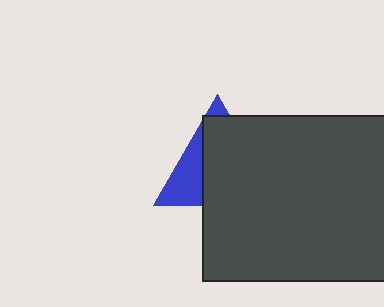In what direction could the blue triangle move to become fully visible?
The blue triangle could move toward the upper-left. That would shift it out from behind the dark gray rectangle entirely.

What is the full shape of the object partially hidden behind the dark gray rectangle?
The partially hidden object is a blue triangle.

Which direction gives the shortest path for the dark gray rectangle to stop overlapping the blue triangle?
Moving toward the lower-right gives the shortest separation.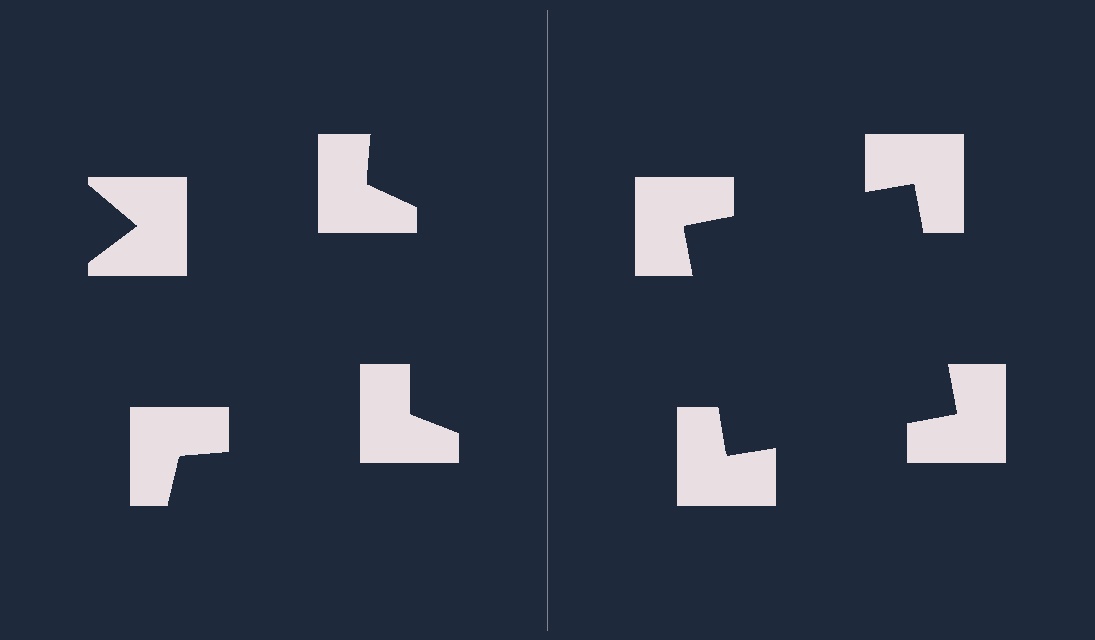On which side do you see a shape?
An illusory square appears on the right side. On the left side the wedge cuts are rotated, so no coherent shape forms.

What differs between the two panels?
The notched squares are positioned identically on both sides; only the wedge orientations differ. On the right they align to a square; on the left they are misaligned.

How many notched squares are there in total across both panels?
8 — 4 on each side.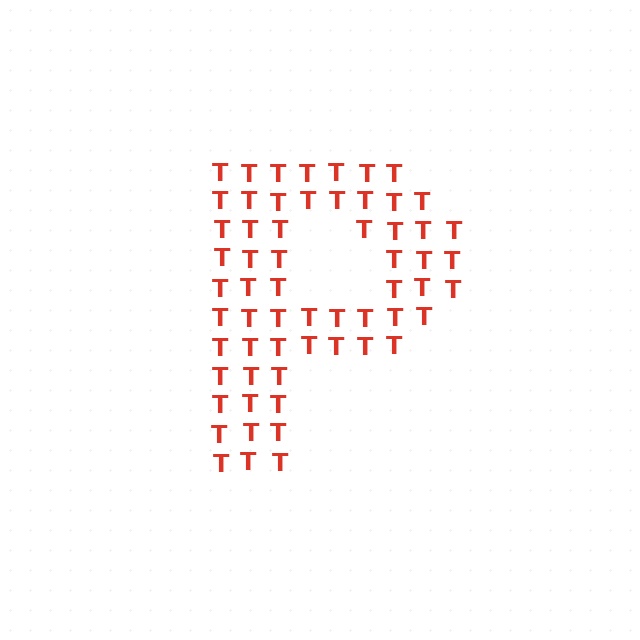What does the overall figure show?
The overall figure shows the letter P.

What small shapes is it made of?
It is made of small letter T's.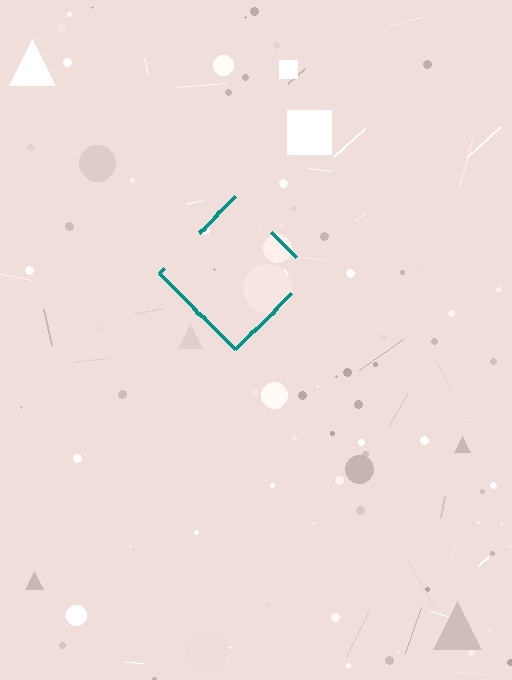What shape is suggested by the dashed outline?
The dashed outline suggests a diamond.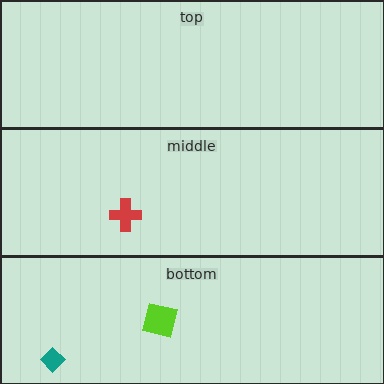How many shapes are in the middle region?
1.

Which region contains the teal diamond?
The bottom region.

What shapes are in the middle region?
The red cross.